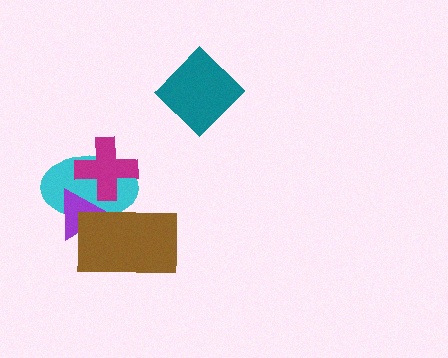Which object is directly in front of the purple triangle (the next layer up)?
The brown rectangle is directly in front of the purple triangle.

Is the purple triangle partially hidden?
Yes, it is partially covered by another shape.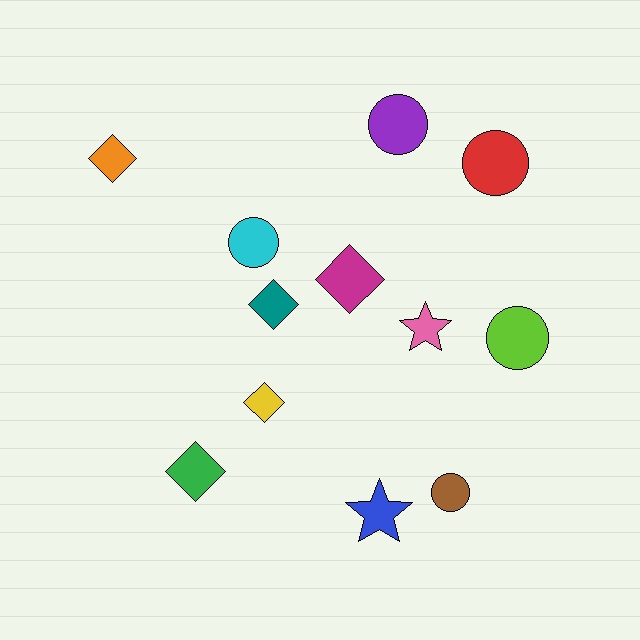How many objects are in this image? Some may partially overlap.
There are 12 objects.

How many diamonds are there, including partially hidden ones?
There are 5 diamonds.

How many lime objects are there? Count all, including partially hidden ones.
There is 1 lime object.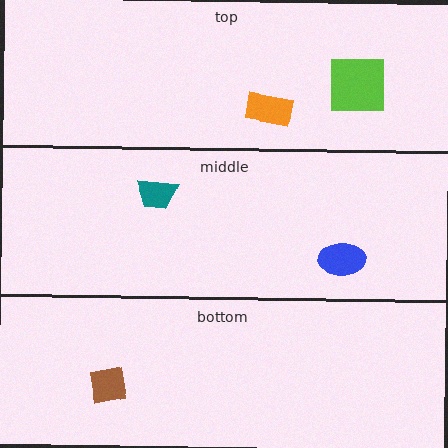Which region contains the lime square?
The top region.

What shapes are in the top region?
The lime square, the orange rectangle.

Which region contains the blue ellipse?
The middle region.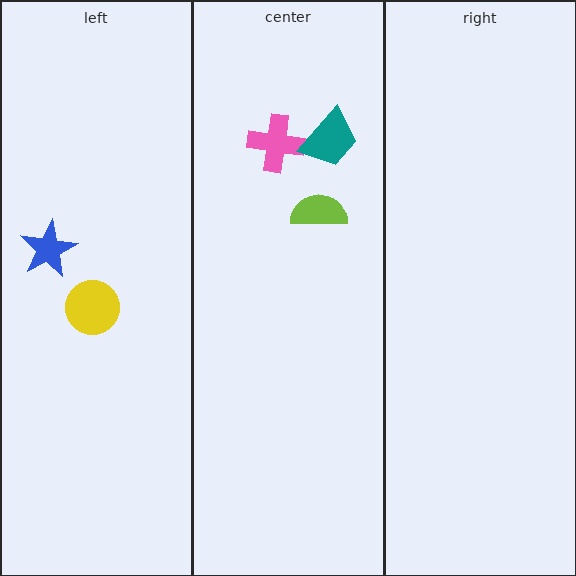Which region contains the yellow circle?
The left region.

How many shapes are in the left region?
2.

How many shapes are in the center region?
3.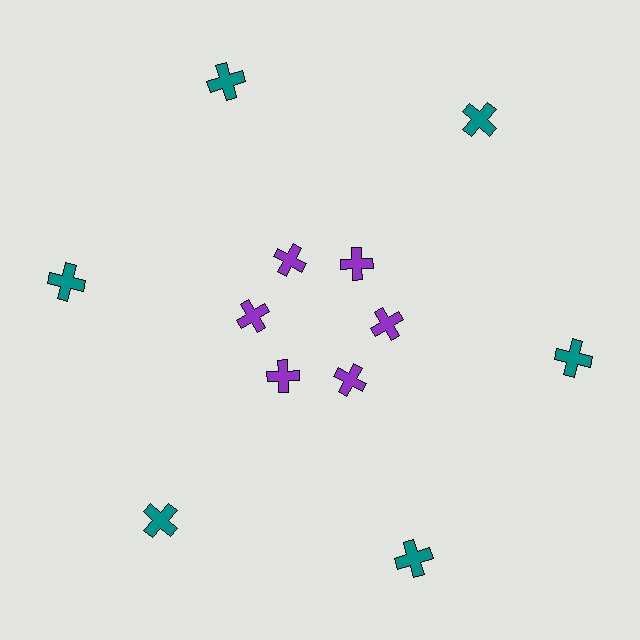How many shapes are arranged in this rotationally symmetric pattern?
There are 12 shapes, arranged in 6 groups of 2.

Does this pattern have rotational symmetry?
Yes, this pattern has 6-fold rotational symmetry. It looks the same after rotating 60 degrees around the center.